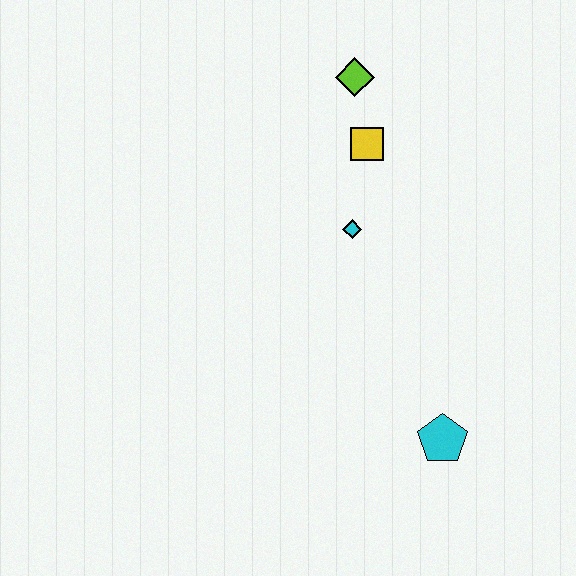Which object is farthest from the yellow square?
The cyan pentagon is farthest from the yellow square.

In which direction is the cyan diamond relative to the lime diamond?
The cyan diamond is below the lime diamond.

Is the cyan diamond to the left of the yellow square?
Yes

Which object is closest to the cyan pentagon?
The cyan diamond is closest to the cyan pentagon.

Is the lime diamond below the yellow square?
No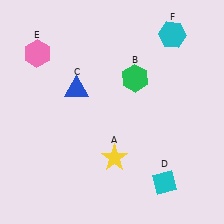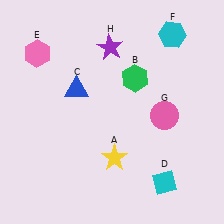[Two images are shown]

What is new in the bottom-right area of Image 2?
A pink circle (G) was added in the bottom-right area of Image 2.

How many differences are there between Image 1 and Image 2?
There are 2 differences between the two images.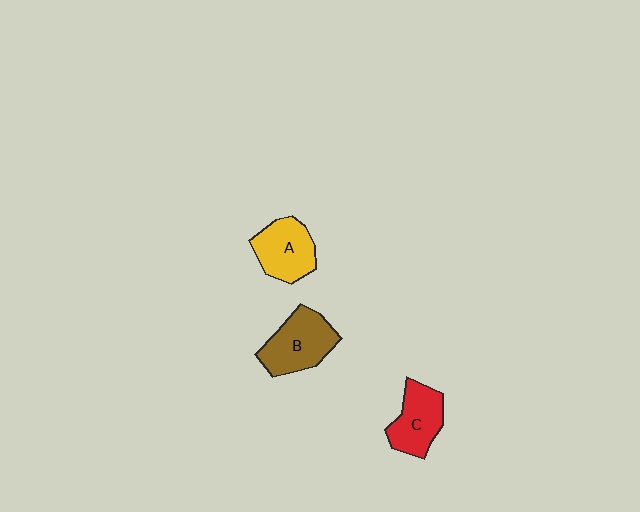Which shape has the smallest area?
Shape C (red).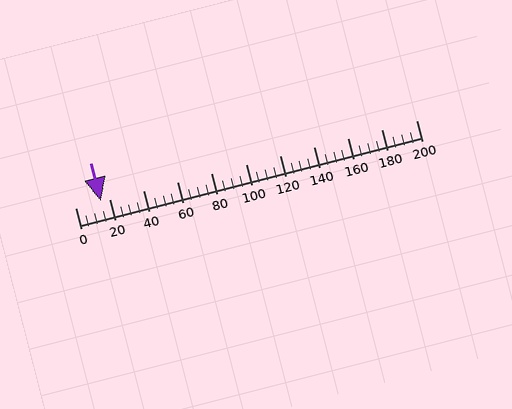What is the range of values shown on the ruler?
The ruler shows values from 0 to 200.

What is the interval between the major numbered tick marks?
The major tick marks are spaced 20 units apart.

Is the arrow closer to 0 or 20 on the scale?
The arrow is closer to 20.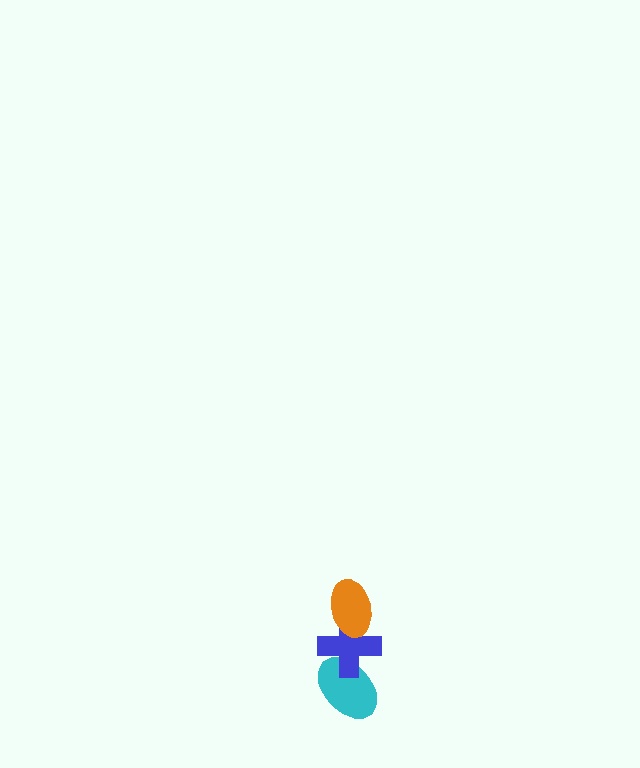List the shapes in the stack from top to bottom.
From top to bottom: the orange ellipse, the blue cross, the cyan ellipse.